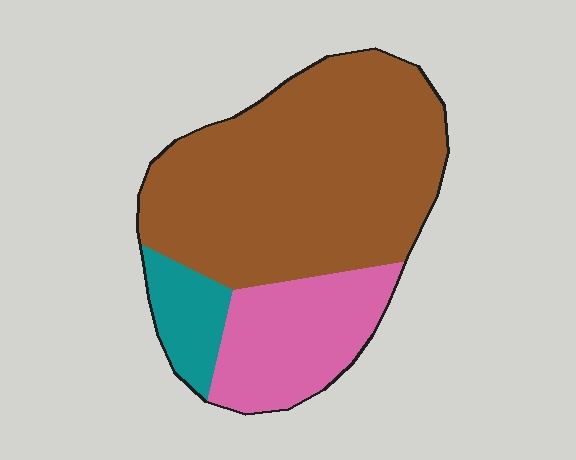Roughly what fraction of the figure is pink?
Pink takes up about one quarter (1/4) of the figure.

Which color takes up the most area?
Brown, at roughly 65%.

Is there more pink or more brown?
Brown.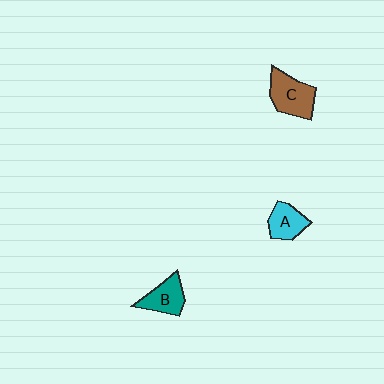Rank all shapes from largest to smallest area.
From largest to smallest: C (brown), B (teal), A (cyan).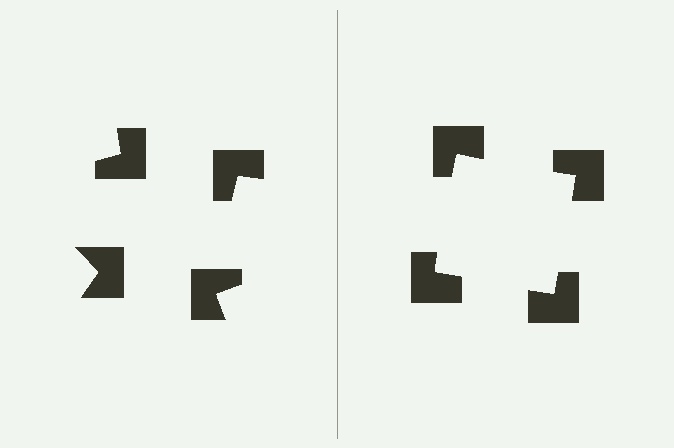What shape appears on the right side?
An illusory square.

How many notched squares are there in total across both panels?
8 — 4 on each side.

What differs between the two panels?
The notched squares are positioned identically on both sides; only the wedge orientations differ. On the right they align to a square; on the left they are misaligned.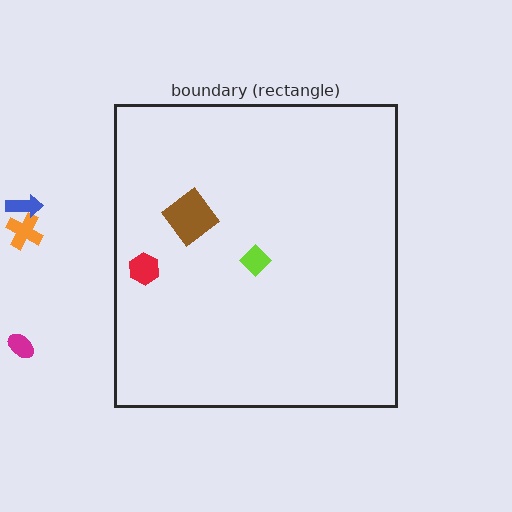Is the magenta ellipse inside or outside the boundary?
Outside.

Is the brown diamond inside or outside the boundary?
Inside.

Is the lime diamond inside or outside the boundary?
Inside.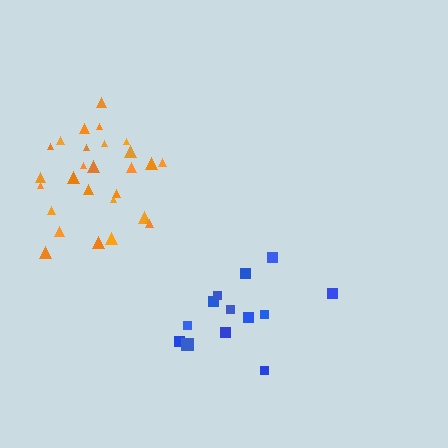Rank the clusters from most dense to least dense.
orange, blue.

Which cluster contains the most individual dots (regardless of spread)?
Orange (28).